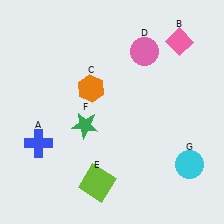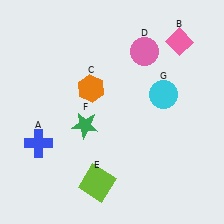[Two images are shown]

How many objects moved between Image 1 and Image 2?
1 object moved between the two images.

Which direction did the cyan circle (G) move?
The cyan circle (G) moved up.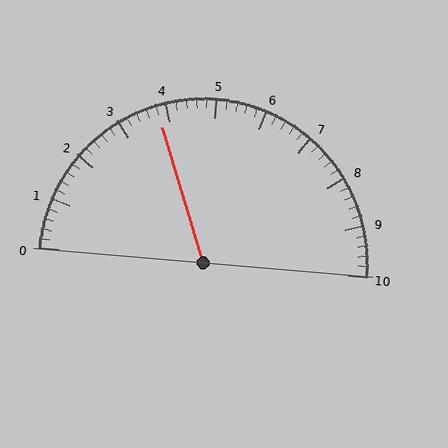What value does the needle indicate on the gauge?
The needle indicates approximately 3.8.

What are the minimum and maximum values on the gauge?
The gauge ranges from 0 to 10.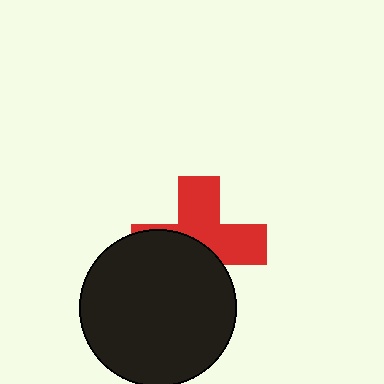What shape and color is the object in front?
The object in front is a black circle.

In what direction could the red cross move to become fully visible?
The red cross could move up. That would shift it out from behind the black circle entirely.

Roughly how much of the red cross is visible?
About half of it is visible (roughly 52%).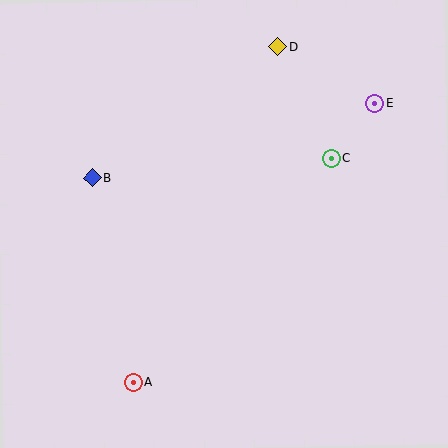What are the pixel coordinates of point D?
Point D is at (278, 47).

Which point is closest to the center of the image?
Point C at (331, 158) is closest to the center.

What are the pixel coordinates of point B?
Point B is at (92, 178).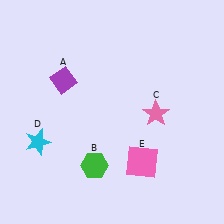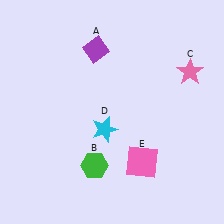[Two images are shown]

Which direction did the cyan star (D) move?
The cyan star (D) moved right.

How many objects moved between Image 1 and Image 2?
3 objects moved between the two images.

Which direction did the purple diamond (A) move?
The purple diamond (A) moved right.